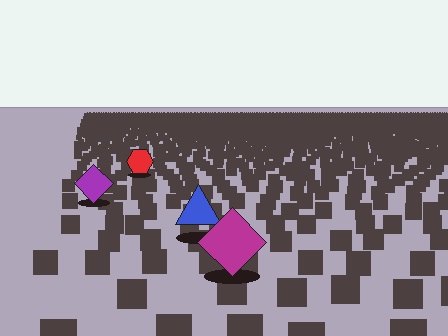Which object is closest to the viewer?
The magenta diamond is closest. The texture marks near it are larger and more spread out.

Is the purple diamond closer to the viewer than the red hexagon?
Yes. The purple diamond is closer — you can tell from the texture gradient: the ground texture is coarser near it.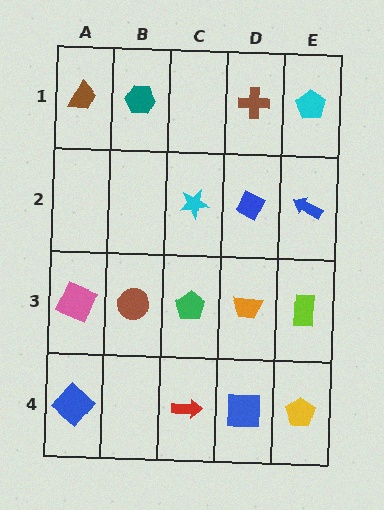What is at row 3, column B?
A brown circle.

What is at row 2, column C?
A cyan star.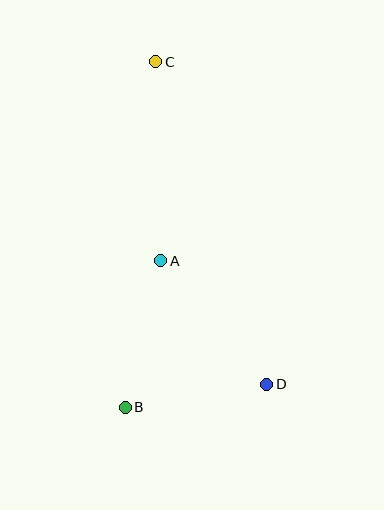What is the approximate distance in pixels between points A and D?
The distance between A and D is approximately 163 pixels.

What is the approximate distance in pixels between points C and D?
The distance between C and D is approximately 341 pixels.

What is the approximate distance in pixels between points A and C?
The distance between A and C is approximately 199 pixels.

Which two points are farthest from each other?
Points B and C are farthest from each other.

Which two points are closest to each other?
Points B and D are closest to each other.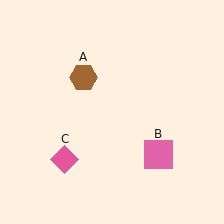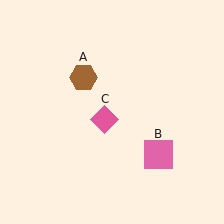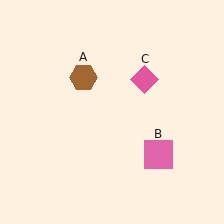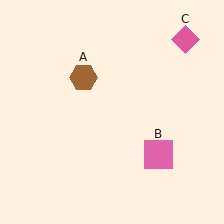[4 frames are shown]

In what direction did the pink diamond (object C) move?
The pink diamond (object C) moved up and to the right.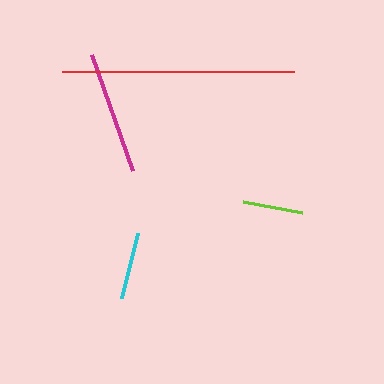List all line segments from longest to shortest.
From longest to shortest: red, magenta, cyan, lime.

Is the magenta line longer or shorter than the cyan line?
The magenta line is longer than the cyan line.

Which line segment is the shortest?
The lime line is the shortest at approximately 60 pixels.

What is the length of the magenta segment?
The magenta segment is approximately 123 pixels long.